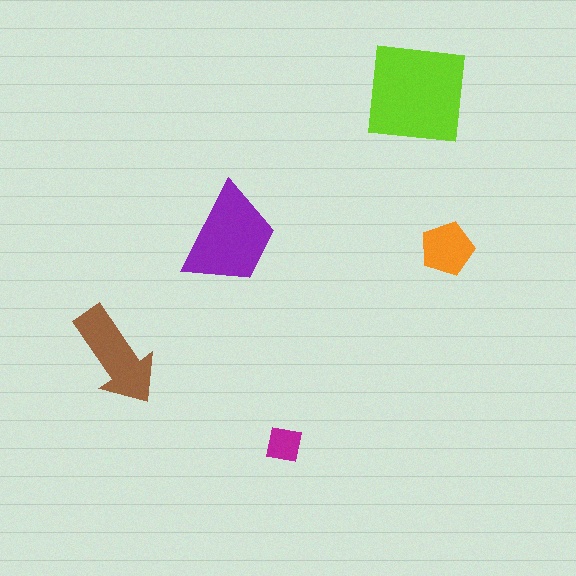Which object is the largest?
The lime square.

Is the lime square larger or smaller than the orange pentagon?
Larger.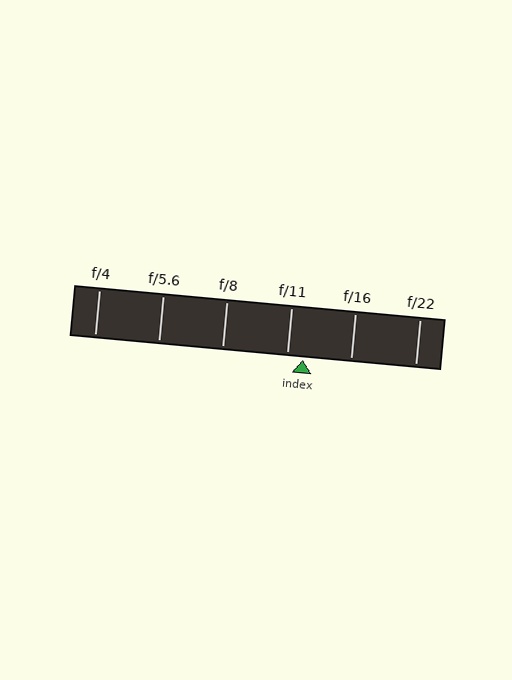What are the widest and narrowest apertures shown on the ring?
The widest aperture shown is f/4 and the narrowest is f/22.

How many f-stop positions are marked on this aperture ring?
There are 6 f-stop positions marked.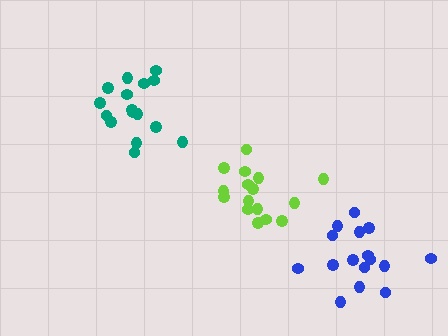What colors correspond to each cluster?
The clusters are colored: teal, blue, lime.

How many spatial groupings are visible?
There are 3 spatial groupings.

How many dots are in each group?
Group 1: 16 dots, Group 2: 16 dots, Group 3: 16 dots (48 total).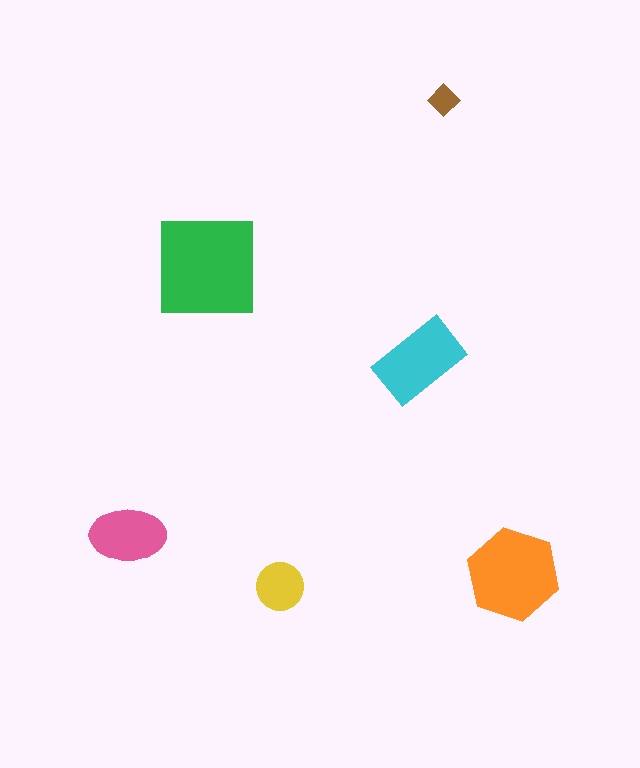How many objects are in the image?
There are 6 objects in the image.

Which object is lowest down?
The yellow circle is bottommost.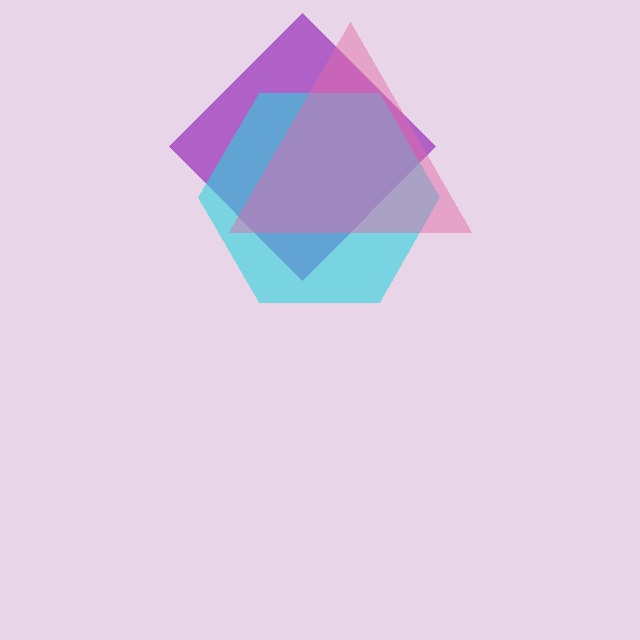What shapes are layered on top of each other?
The layered shapes are: a purple diamond, a cyan hexagon, a pink triangle.